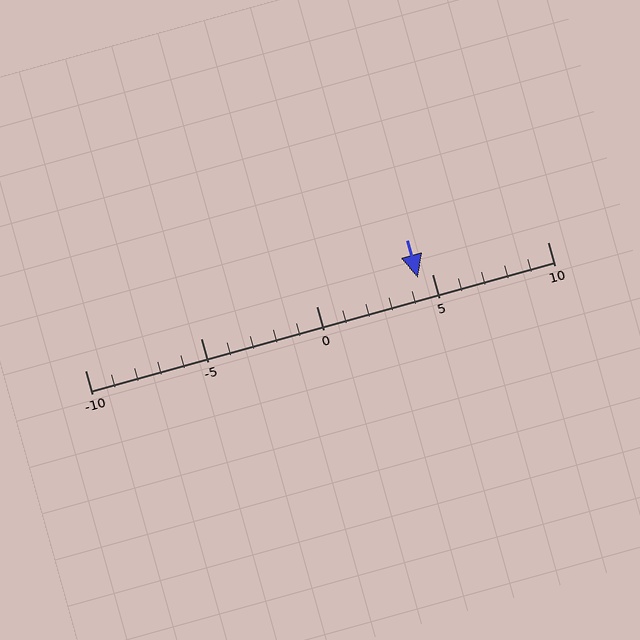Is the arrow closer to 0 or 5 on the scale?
The arrow is closer to 5.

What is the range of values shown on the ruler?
The ruler shows values from -10 to 10.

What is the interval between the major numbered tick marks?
The major tick marks are spaced 5 units apart.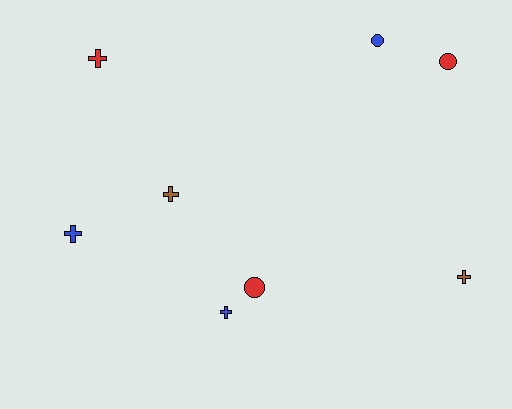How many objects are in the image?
There are 8 objects.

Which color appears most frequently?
Red, with 3 objects.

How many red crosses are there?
There is 1 red cross.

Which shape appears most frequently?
Cross, with 5 objects.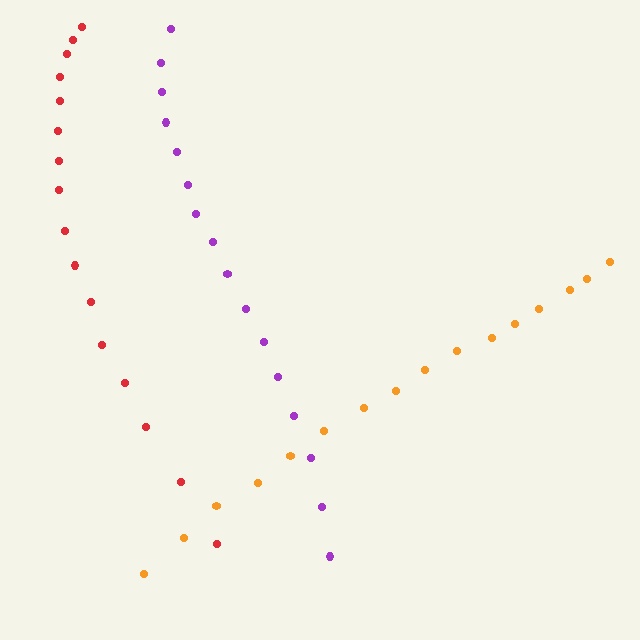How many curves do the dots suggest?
There are 3 distinct paths.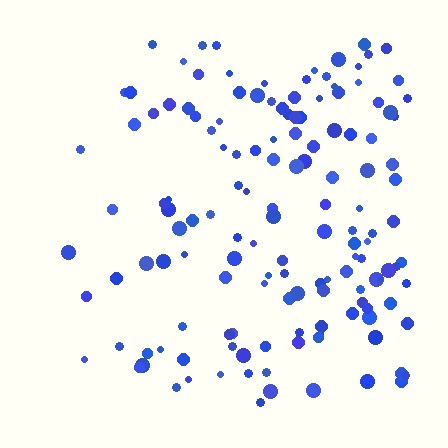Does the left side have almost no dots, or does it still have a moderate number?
Still a moderate number, just noticeably fewer than the right.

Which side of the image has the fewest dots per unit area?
The left.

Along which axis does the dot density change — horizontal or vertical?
Horizontal.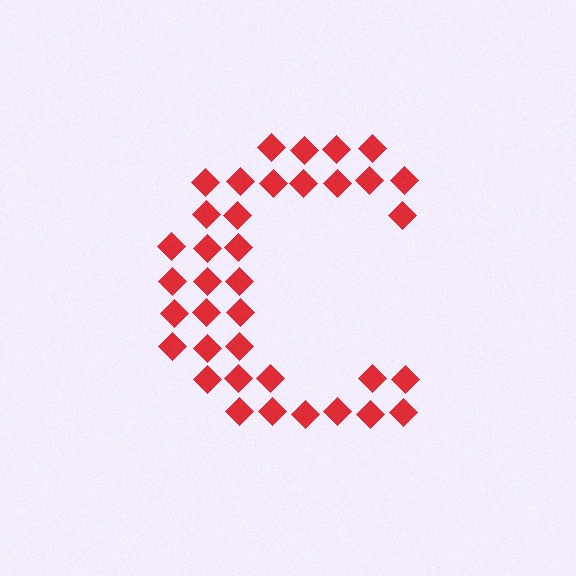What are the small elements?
The small elements are diamonds.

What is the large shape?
The large shape is the letter C.